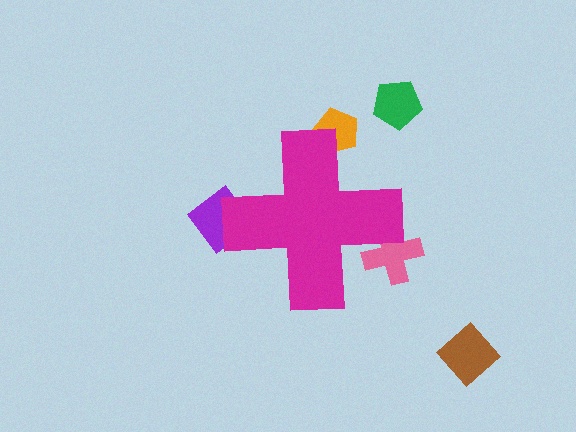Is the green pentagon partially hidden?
No, the green pentagon is fully visible.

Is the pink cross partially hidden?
Yes, the pink cross is partially hidden behind the magenta cross.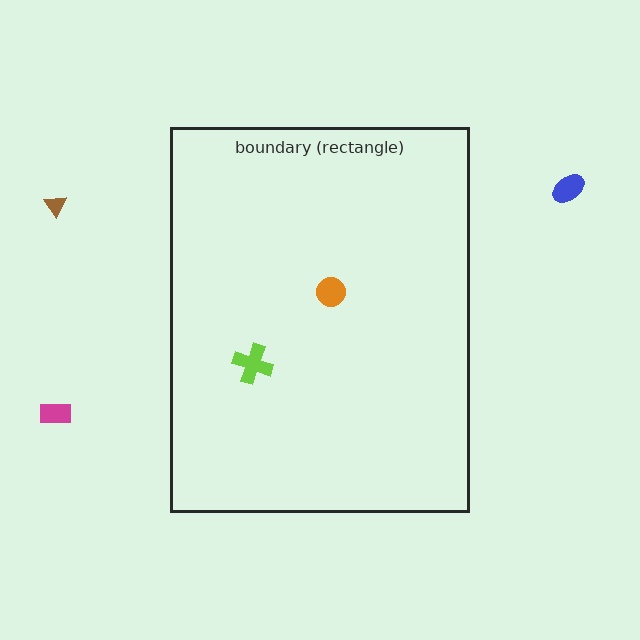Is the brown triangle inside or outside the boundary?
Outside.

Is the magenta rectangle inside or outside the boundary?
Outside.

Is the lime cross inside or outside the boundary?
Inside.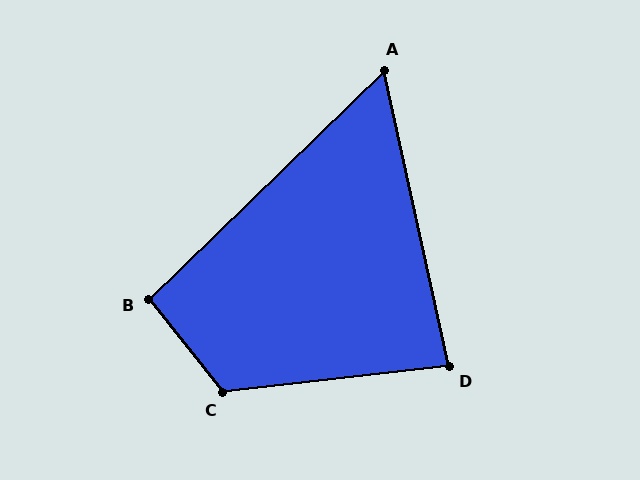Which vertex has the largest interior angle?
C, at approximately 122 degrees.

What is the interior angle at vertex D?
Approximately 84 degrees (acute).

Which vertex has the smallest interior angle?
A, at approximately 58 degrees.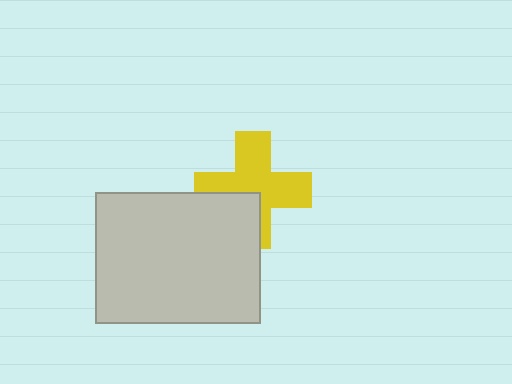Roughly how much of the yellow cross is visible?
Most of it is visible (roughly 70%).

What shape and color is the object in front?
The object in front is a light gray rectangle.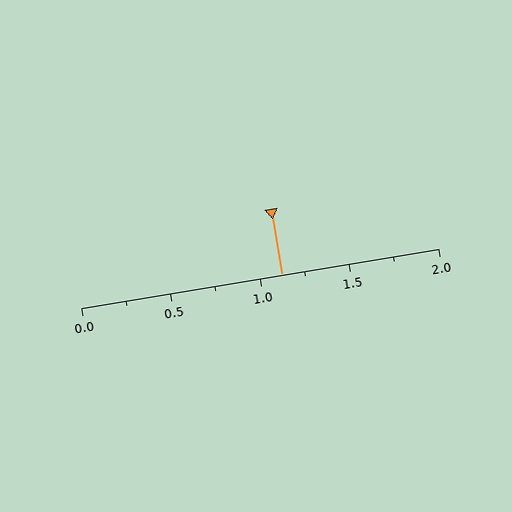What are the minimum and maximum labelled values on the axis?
The axis runs from 0.0 to 2.0.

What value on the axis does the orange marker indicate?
The marker indicates approximately 1.12.